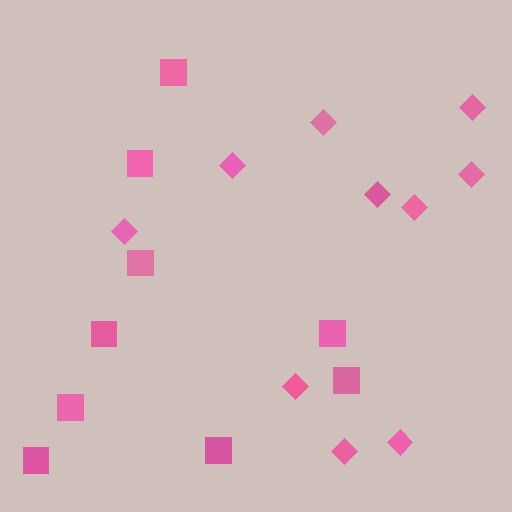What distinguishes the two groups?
There are 2 groups: one group of squares (9) and one group of diamonds (10).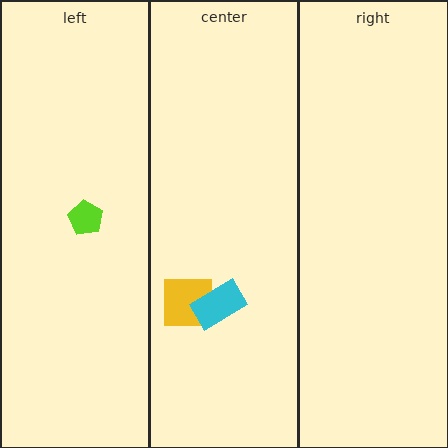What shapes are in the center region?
The yellow square, the cyan rectangle.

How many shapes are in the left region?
1.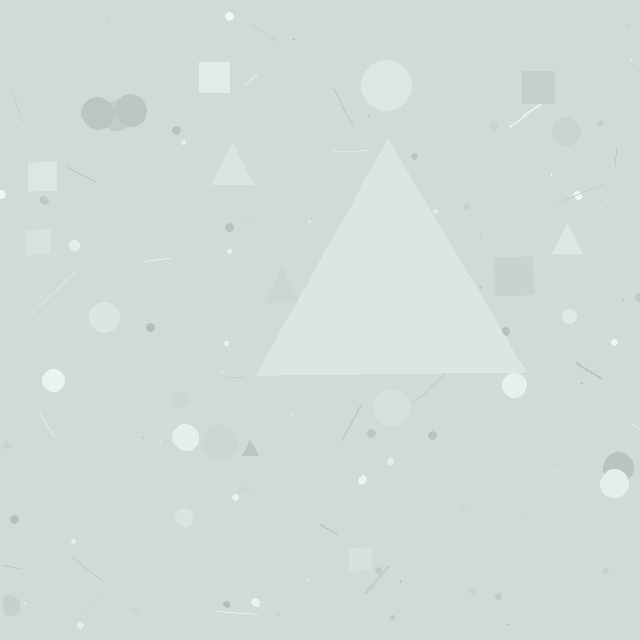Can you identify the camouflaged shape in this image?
The camouflaged shape is a triangle.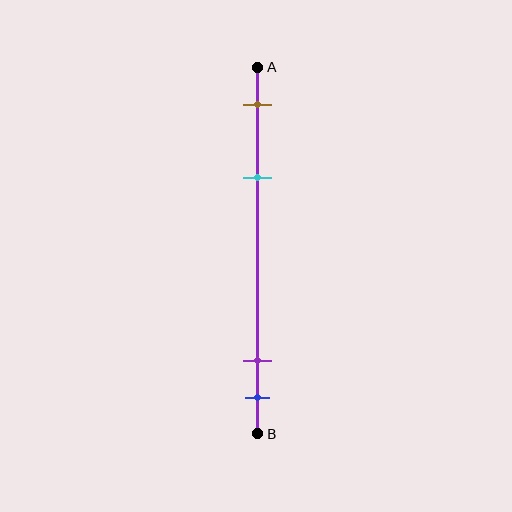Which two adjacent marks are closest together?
The purple and blue marks are the closest adjacent pair.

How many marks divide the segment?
There are 4 marks dividing the segment.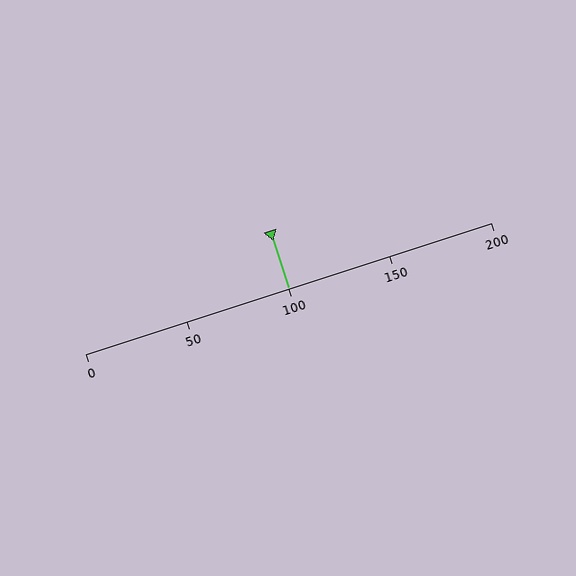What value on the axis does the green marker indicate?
The marker indicates approximately 100.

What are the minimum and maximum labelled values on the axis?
The axis runs from 0 to 200.